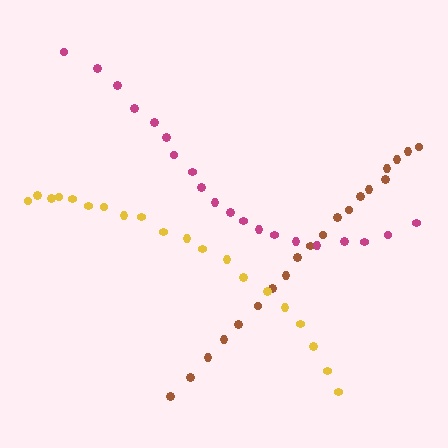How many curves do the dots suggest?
There are 3 distinct paths.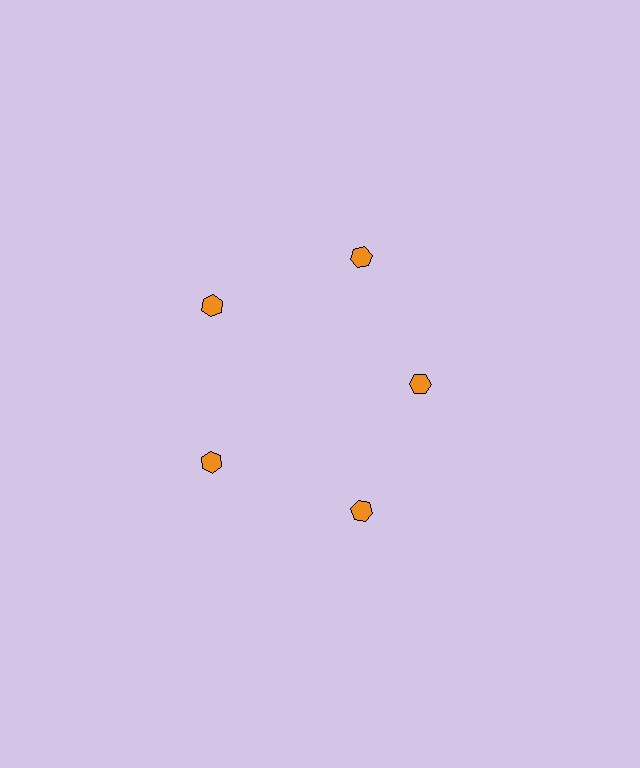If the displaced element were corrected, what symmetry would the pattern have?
It would have 5-fold rotational symmetry — the pattern would map onto itself every 72 degrees.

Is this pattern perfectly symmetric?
No. The 5 orange hexagons are arranged in a ring, but one element near the 3 o'clock position is pulled inward toward the center, breaking the 5-fold rotational symmetry.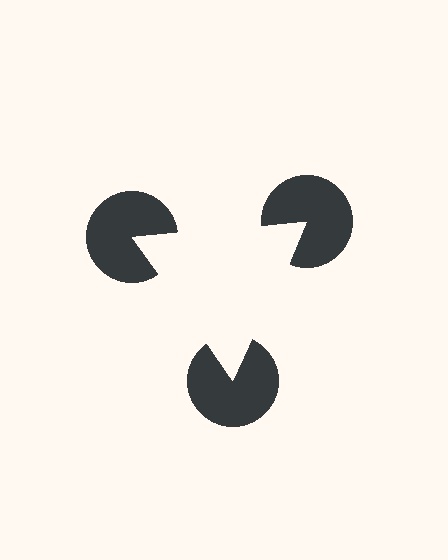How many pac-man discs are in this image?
There are 3 — one at each vertex of the illusory triangle.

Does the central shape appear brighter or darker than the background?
It typically appears slightly brighter than the background, even though no actual brightness change is drawn.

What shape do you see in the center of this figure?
An illusory triangle — its edges are inferred from the aligned wedge cuts in the pac-man discs, not physically drawn.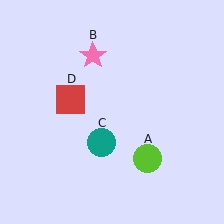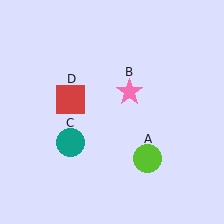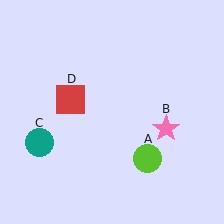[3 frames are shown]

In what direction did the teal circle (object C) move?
The teal circle (object C) moved left.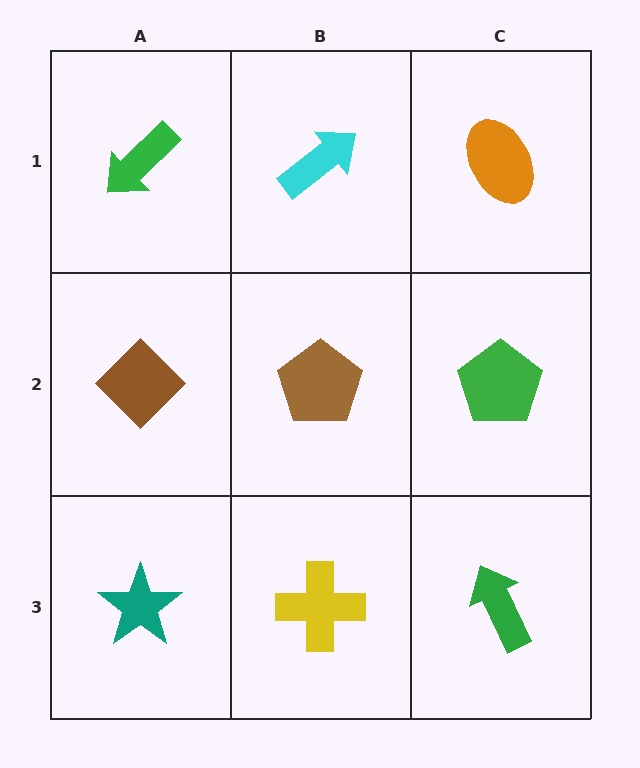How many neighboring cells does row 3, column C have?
2.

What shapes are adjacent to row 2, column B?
A cyan arrow (row 1, column B), a yellow cross (row 3, column B), a brown diamond (row 2, column A), a green pentagon (row 2, column C).